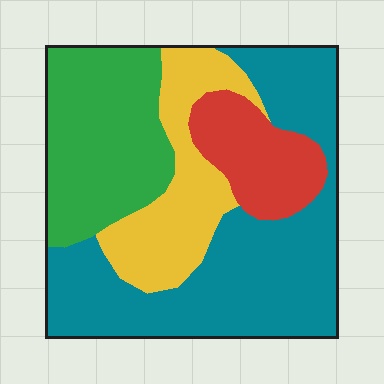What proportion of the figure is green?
Green covers about 25% of the figure.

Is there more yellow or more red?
Yellow.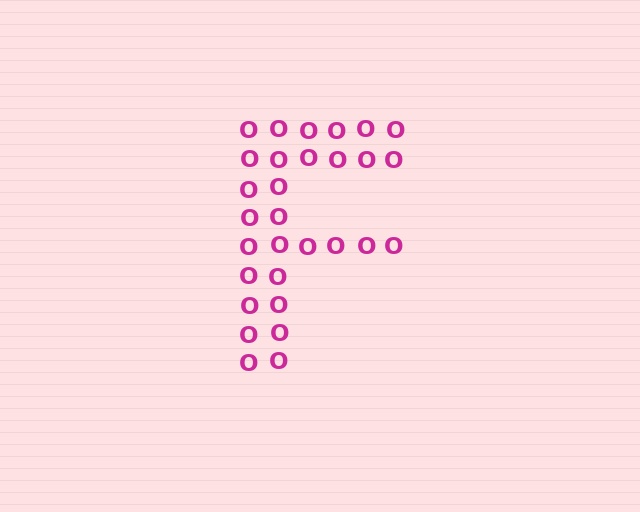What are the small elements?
The small elements are letter O's.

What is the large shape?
The large shape is the letter F.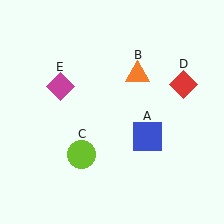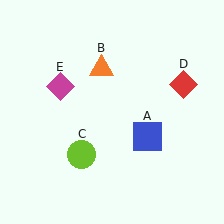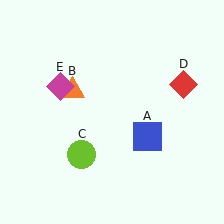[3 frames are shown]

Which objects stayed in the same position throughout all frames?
Blue square (object A) and lime circle (object C) and red diamond (object D) and magenta diamond (object E) remained stationary.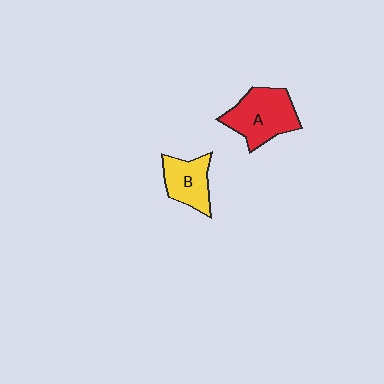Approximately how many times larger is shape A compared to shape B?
Approximately 1.4 times.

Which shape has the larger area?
Shape A (red).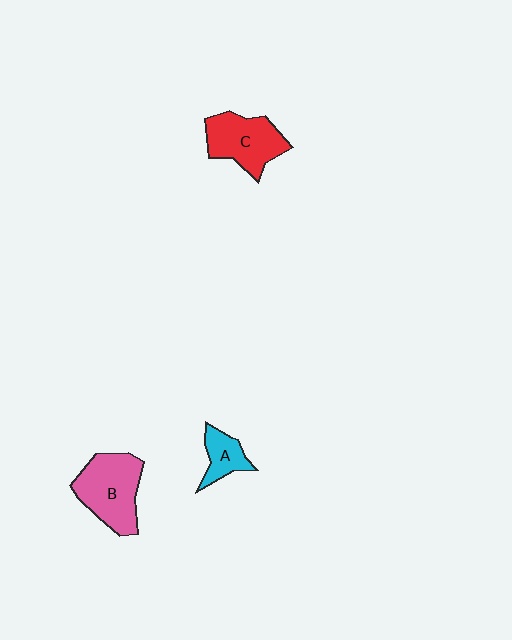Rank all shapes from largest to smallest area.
From largest to smallest: B (pink), C (red), A (cyan).